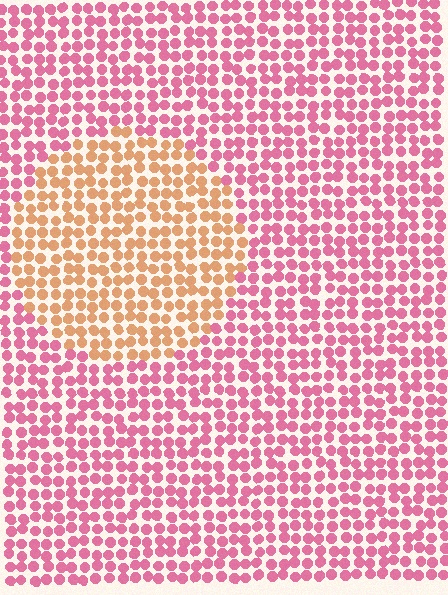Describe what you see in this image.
The image is filled with small pink elements in a uniform arrangement. A circle-shaped region is visible where the elements are tinted to a slightly different hue, forming a subtle color boundary.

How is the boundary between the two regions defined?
The boundary is defined purely by a slight shift in hue (about 49 degrees). Spacing, size, and orientation are identical on both sides.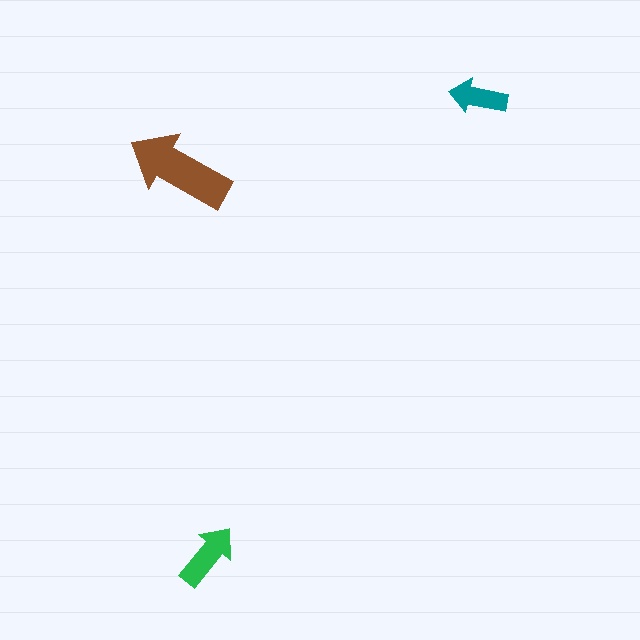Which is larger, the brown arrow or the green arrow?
The brown one.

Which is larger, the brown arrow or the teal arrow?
The brown one.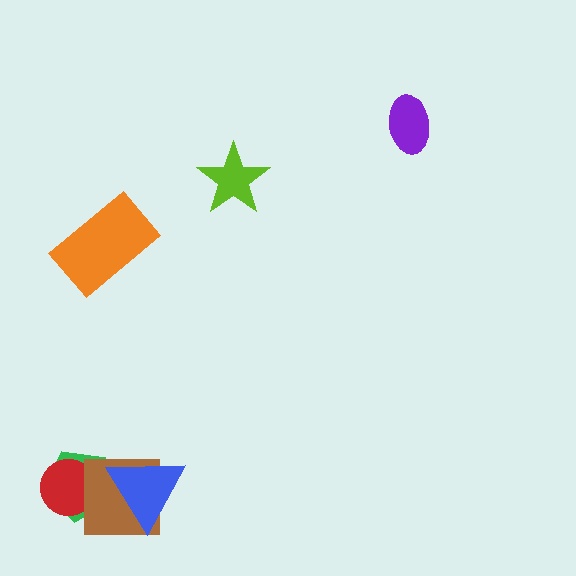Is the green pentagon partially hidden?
Yes, it is partially covered by another shape.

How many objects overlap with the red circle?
2 objects overlap with the red circle.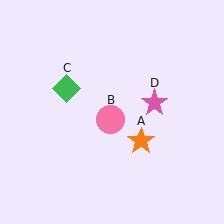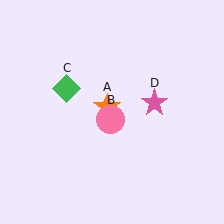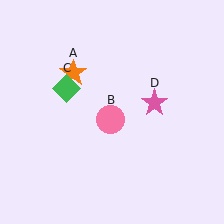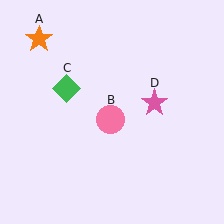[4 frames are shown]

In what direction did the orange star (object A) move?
The orange star (object A) moved up and to the left.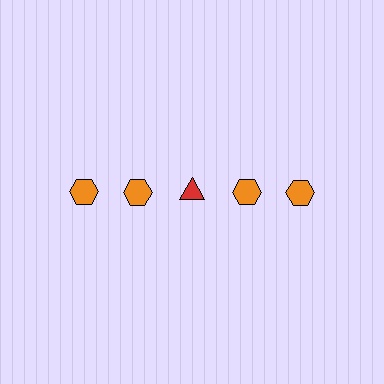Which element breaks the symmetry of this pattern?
The red triangle in the top row, center column breaks the symmetry. All other shapes are orange hexagons.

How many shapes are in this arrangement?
There are 5 shapes arranged in a grid pattern.